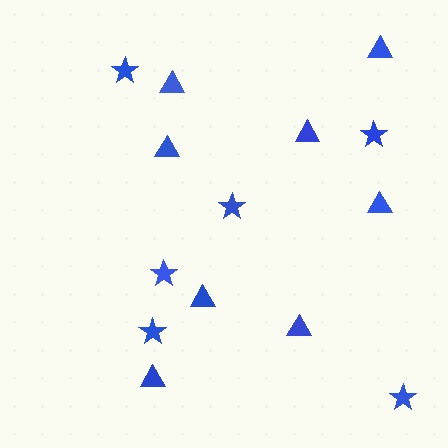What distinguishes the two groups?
There are 2 groups: one group of triangles (8) and one group of stars (6).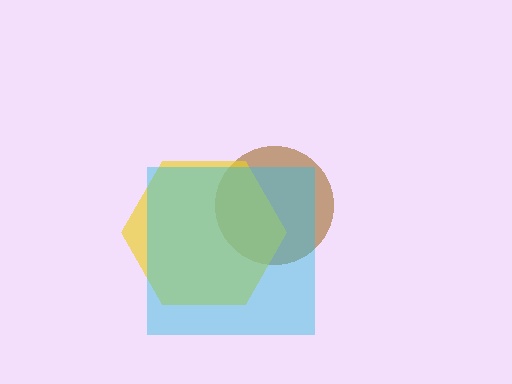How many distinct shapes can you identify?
There are 3 distinct shapes: a brown circle, a yellow hexagon, a cyan square.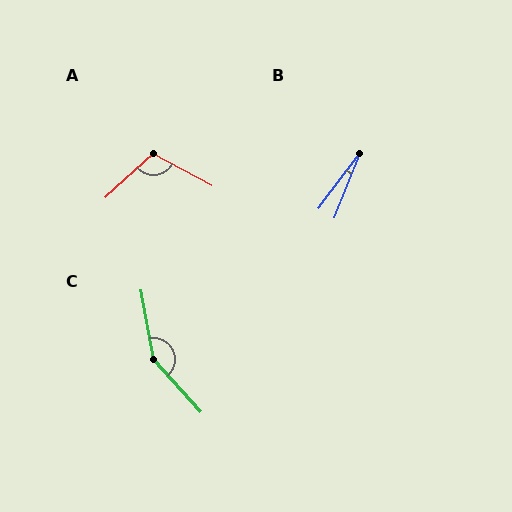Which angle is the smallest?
B, at approximately 15 degrees.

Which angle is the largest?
C, at approximately 148 degrees.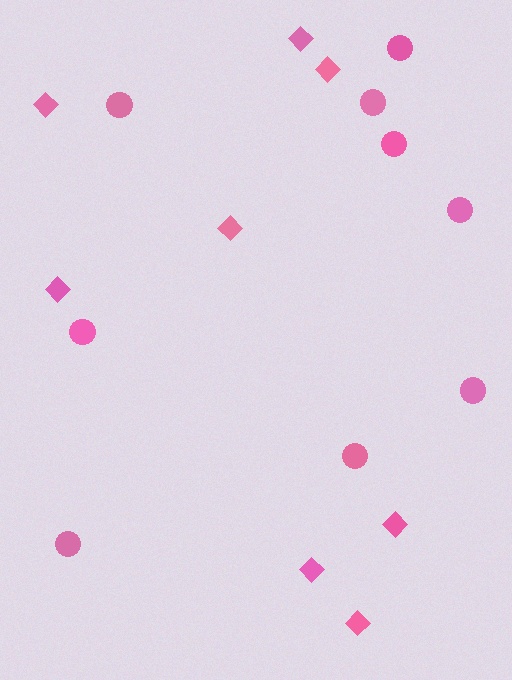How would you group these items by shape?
There are 2 groups: one group of diamonds (8) and one group of circles (9).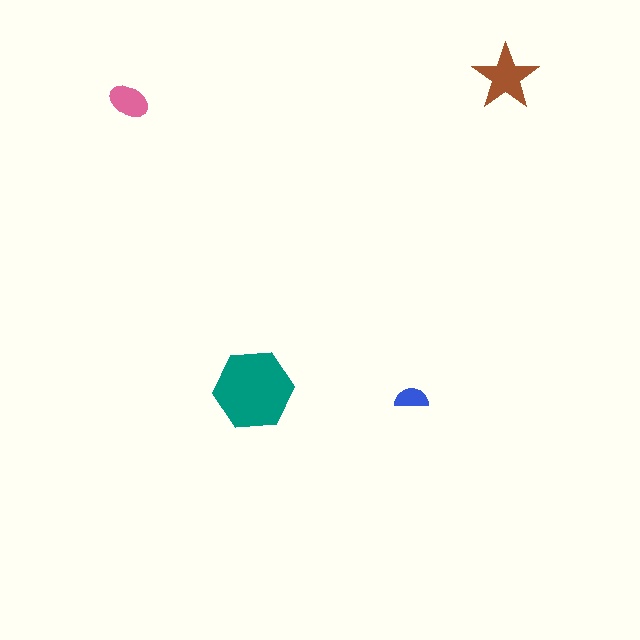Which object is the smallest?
The blue semicircle.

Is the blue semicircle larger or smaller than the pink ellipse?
Smaller.